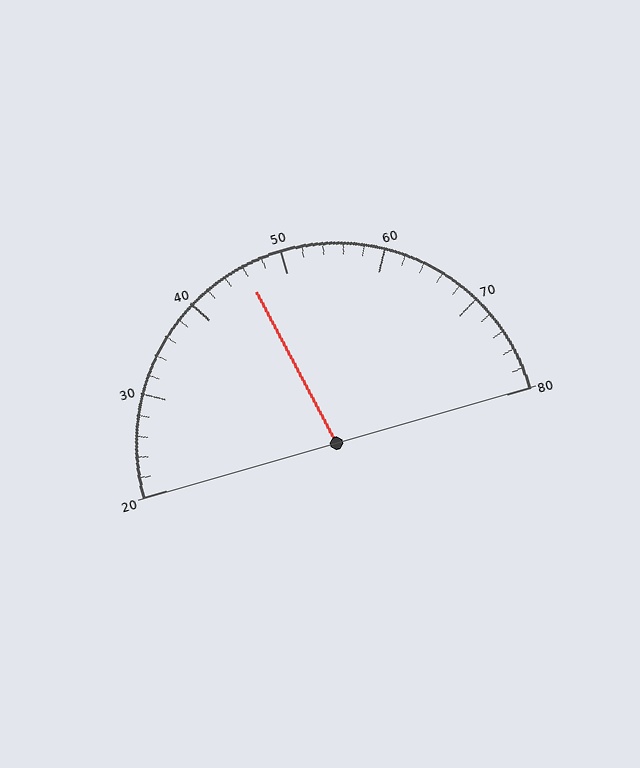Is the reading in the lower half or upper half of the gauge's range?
The reading is in the lower half of the range (20 to 80).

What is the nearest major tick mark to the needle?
The nearest major tick mark is 50.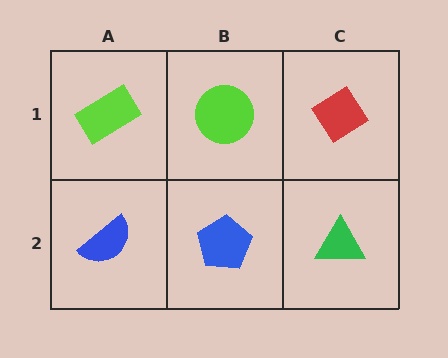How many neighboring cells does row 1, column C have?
2.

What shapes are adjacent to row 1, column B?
A blue pentagon (row 2, column B), a lime rectangle (row 1, column A), a red diamond (row 1, column C).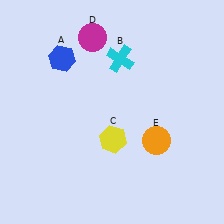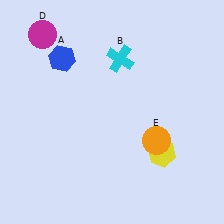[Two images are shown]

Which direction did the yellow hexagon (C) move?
The yellow hexagon (C) moved right.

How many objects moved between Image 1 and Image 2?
2 objects moved between the two images.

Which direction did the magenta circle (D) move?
The magenta circle (D) moved left.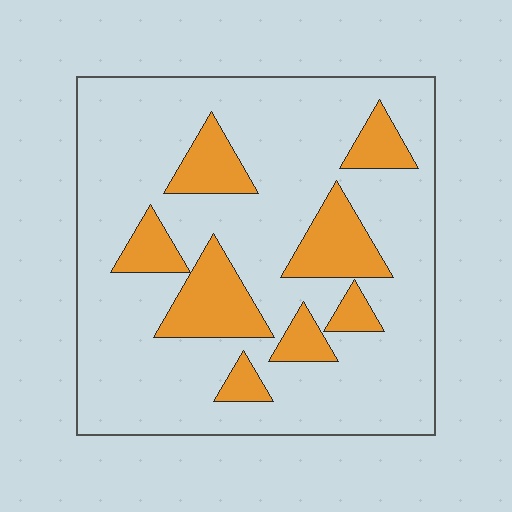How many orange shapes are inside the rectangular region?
8.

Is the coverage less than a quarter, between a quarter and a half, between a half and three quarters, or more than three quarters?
Less than a quarter.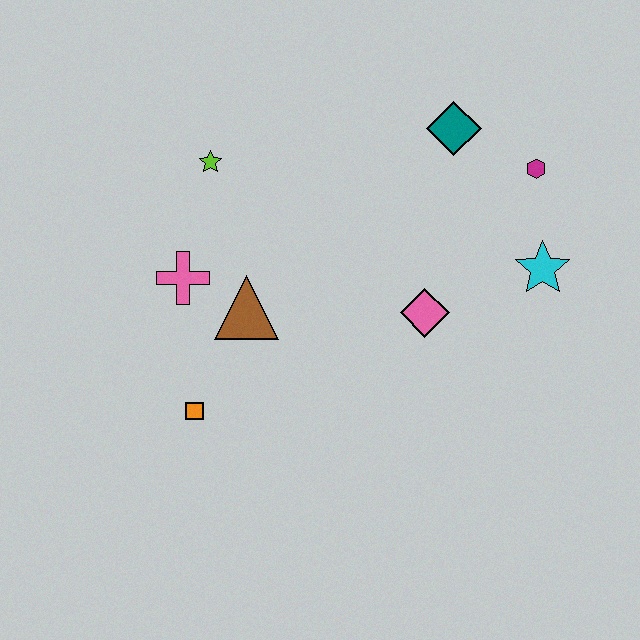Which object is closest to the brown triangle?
The pink cross is closest to the brown triangle.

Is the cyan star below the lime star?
Yes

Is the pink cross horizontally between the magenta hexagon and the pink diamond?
No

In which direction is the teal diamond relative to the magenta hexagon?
The teal diamond is to the left of the magenta hexagon.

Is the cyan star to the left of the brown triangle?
No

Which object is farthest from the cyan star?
The orange square is farthest from the cyan star.